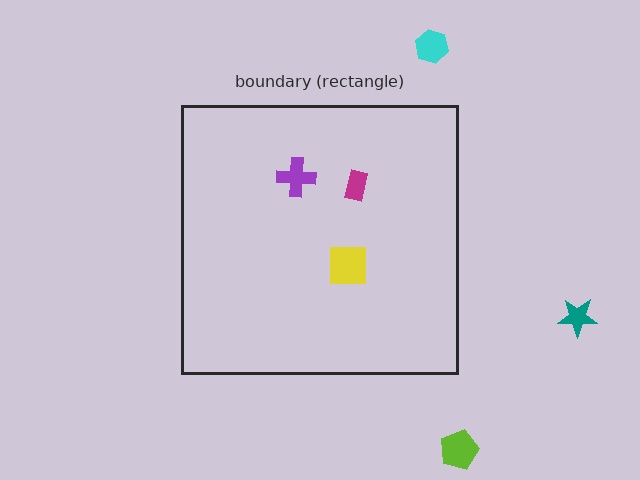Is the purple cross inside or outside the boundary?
Inside.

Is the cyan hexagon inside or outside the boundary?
Outside.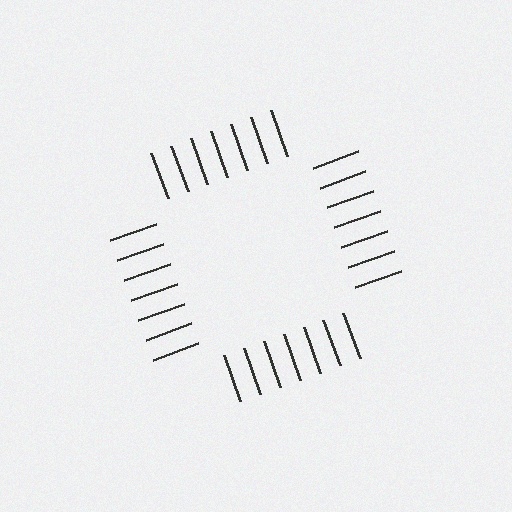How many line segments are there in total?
28 — 7 along each of the 4 edges.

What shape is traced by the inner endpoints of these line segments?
An illusory square — the line segments terminate on its edges but no continuous stroke is drawn.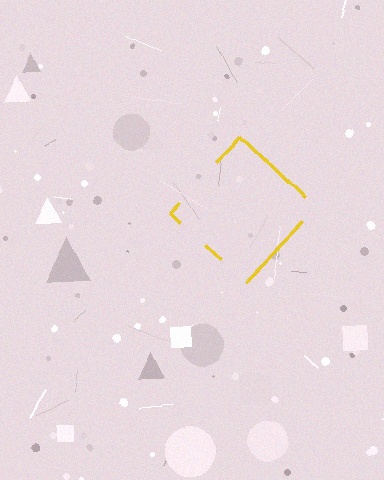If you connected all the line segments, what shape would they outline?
They would outline a diamond.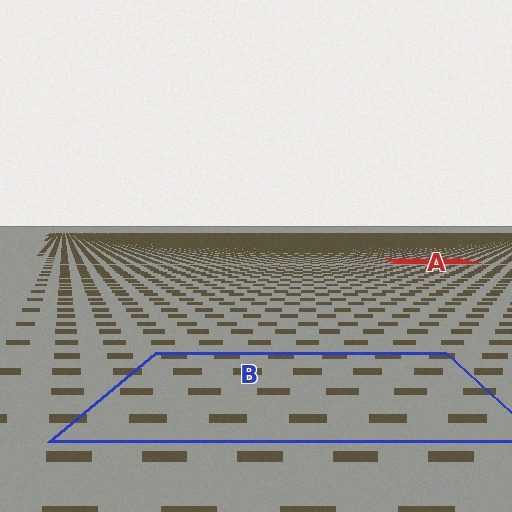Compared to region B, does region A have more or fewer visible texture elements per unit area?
Region A has more texture elements per unit area — they are packed more densely because it is farther away.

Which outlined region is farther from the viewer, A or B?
Region A is farther from the viewer — the texture elements inside it appear smaller and more densely packed.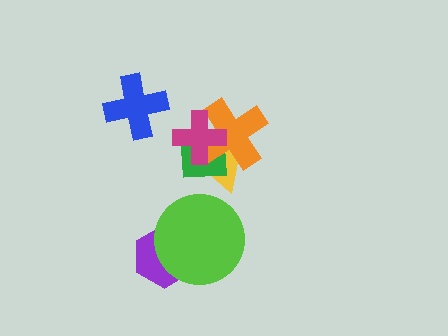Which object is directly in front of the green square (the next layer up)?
The orange cross is directly in front of the green square.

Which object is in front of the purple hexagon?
The lime circle is in front of the purple hexagon.